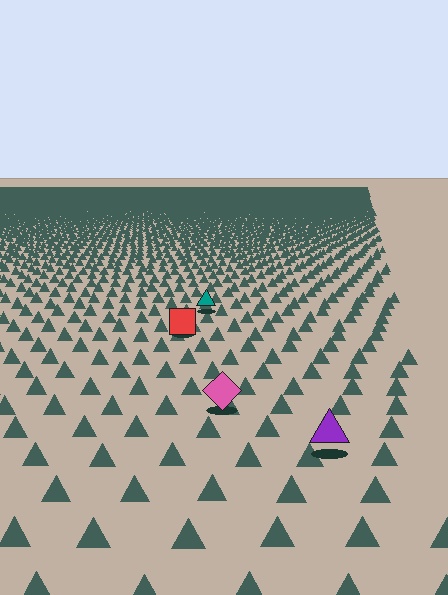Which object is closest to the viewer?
The purple triangle is closest. The texture marks near it are larger and more spread out.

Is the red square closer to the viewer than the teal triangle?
Yes. The red square is closer — you can tell from the texture gradient: the ground texture is coarser near it.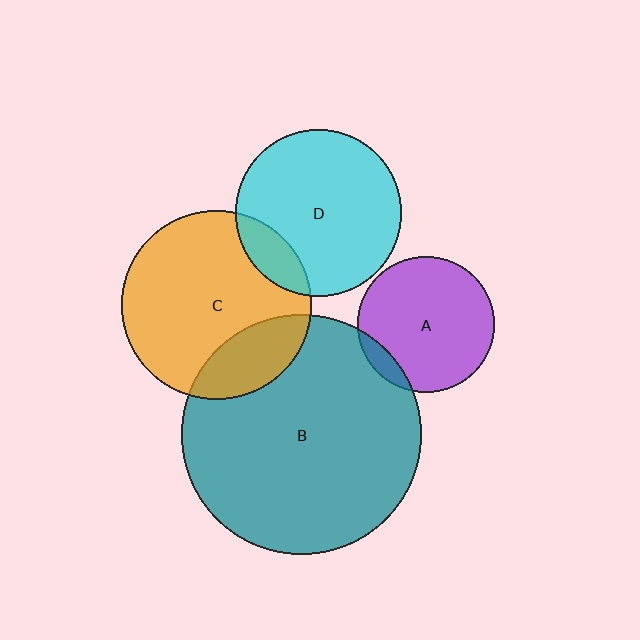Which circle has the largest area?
Circle B (teal).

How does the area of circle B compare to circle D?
Approximately 2.1 times.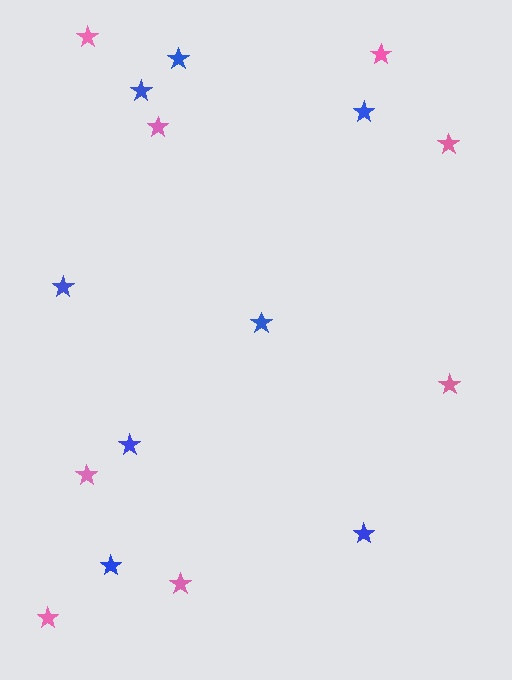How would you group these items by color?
There are 2 groups: one group of pink stars (8) and one group of blue stars (8).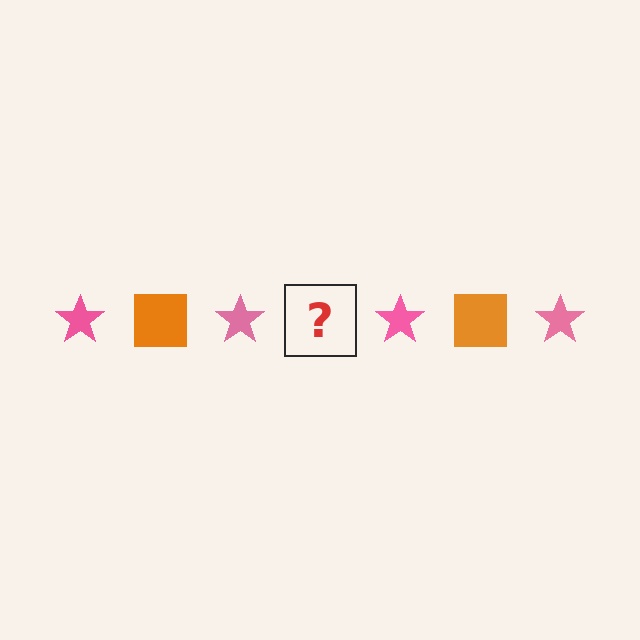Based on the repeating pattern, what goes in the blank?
The blank should be an orange square.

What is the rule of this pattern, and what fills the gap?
The rule is that the pattern alternates between pink star and orange square. The gap should be filled with an orange square.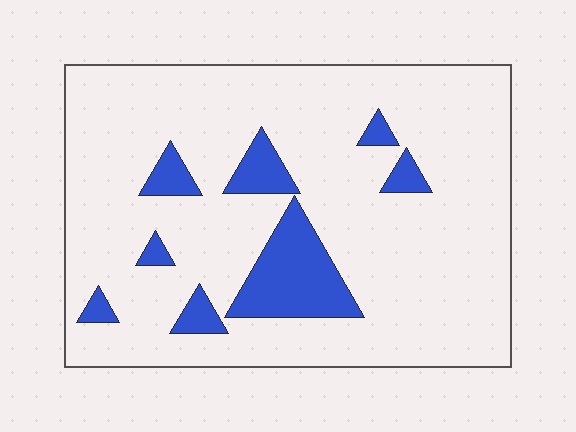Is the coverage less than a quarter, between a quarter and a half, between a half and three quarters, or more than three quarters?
Less than a quarter.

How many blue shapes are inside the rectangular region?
8.